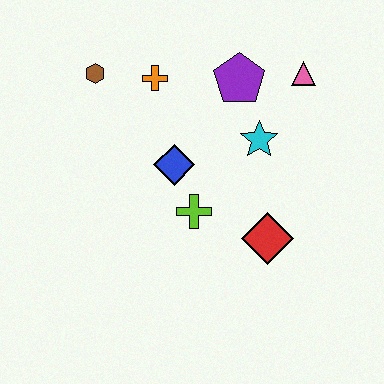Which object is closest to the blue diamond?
The lime cross is closest to the blue diamond.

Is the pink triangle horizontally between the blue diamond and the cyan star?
No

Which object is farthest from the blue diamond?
The pink triangle is farthest from the blue diamond.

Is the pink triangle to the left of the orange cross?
No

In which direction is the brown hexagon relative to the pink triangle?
The brown hexagon is to the left of the pink triangle.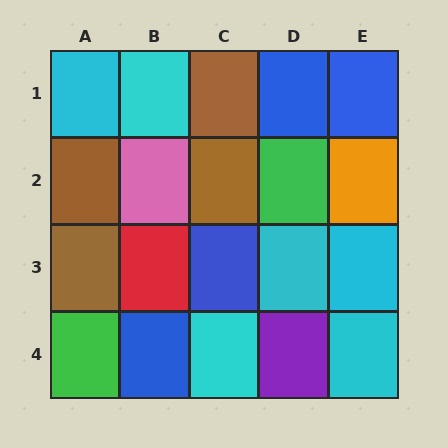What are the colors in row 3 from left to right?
Brown, red, blue, cyan, cyan.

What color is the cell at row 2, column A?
Brown.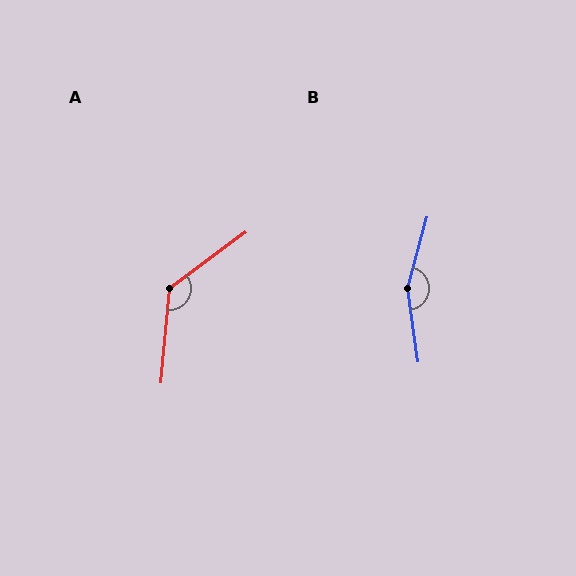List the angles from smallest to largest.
A (132°), B (157°).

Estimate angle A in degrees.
Approximately 132 degrees.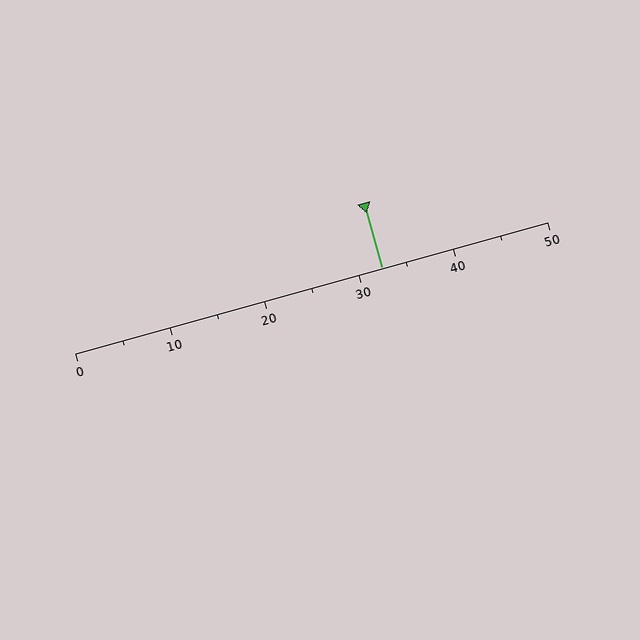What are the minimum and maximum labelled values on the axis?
The axis runs from 0 to 50.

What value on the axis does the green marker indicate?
The marker indicates approximately 32.5.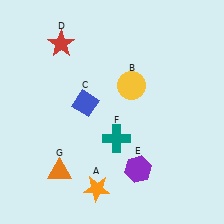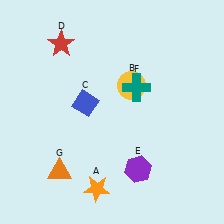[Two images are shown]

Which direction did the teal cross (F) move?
The teal cross (F) moved up.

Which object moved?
The teal cross (F) moved up.